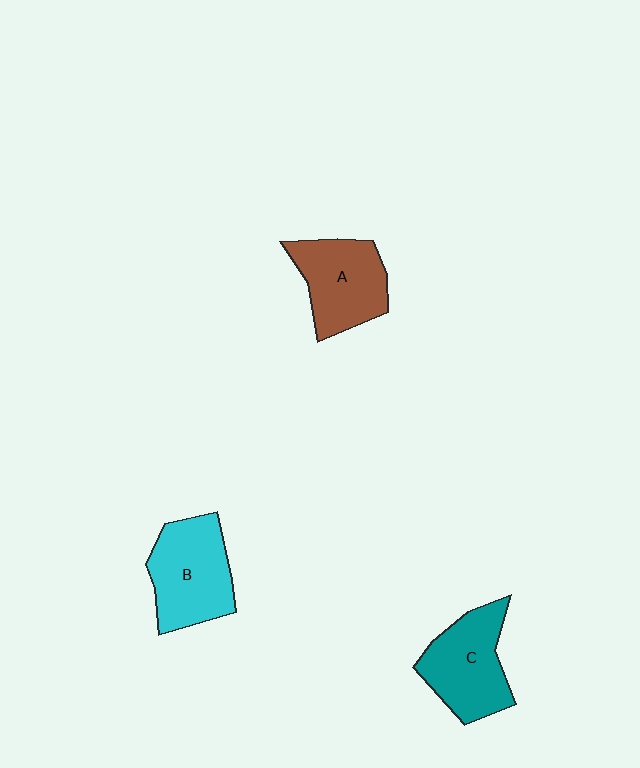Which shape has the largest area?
Shape B (cyan).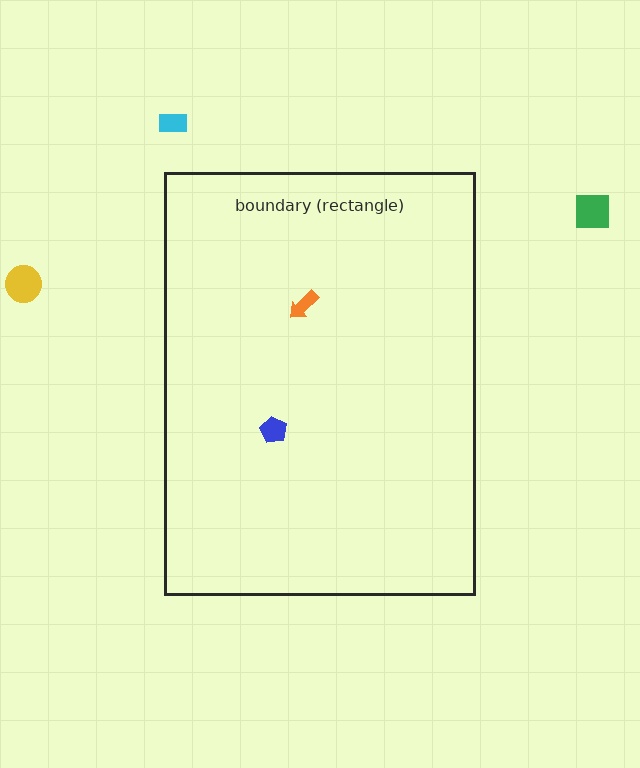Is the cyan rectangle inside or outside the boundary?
Outside.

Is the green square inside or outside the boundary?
Outside.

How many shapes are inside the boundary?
2 inside, 3 outside.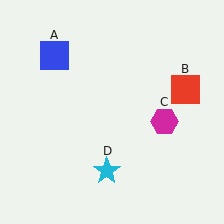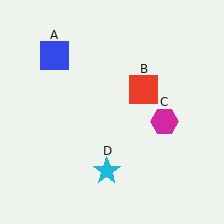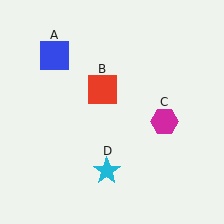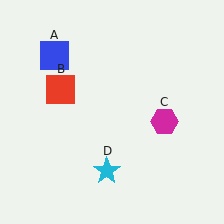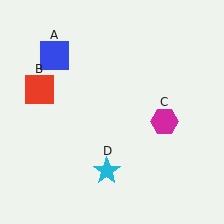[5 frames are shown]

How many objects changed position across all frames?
1 object changed position: red square (object B).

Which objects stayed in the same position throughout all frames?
Blue square (object A) and magenta hexagon (object C) and cyan star (object D) remained stationary.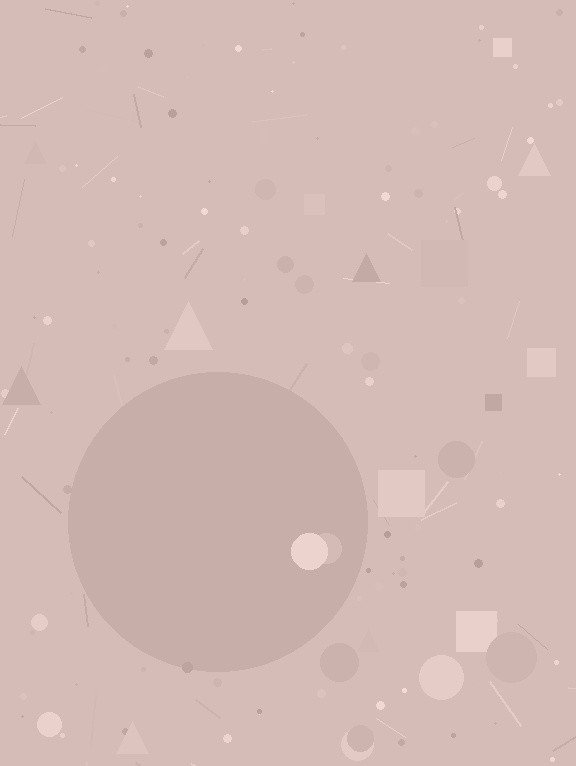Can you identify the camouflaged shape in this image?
The camouflaged shape is a circle.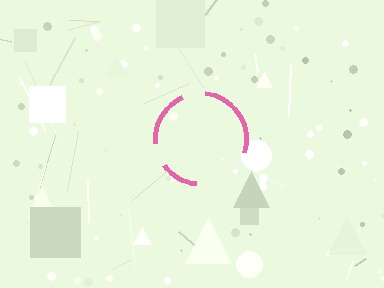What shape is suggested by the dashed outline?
The dashed outline suggests a circle.